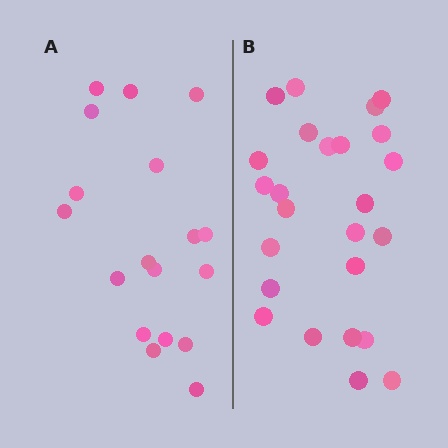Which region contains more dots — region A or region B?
Region B (the right region) has more dots.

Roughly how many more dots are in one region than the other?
Region B has roughly 8 or so more dots than region A.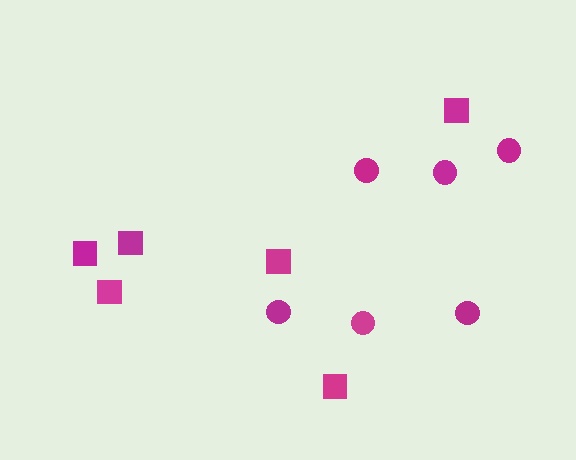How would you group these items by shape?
There are 2 groups: one group of squares (6) and one group of circles (6).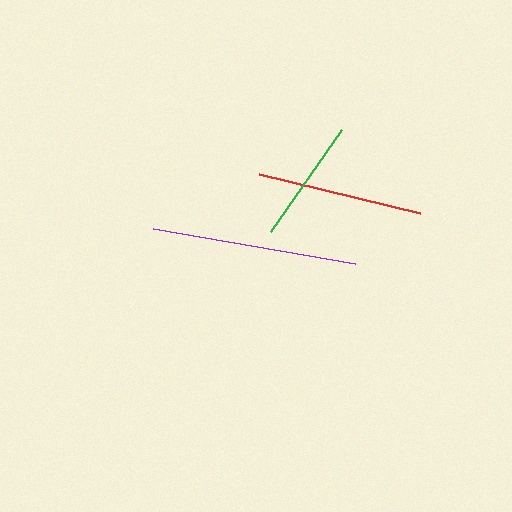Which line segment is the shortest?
The green line is the shortest at approximately 124 pixels.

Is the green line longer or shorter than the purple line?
The purple line is longer than the green line.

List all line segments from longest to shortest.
From longest to shortest: purple, red, green.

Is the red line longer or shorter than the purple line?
The purple line is longer than the red line.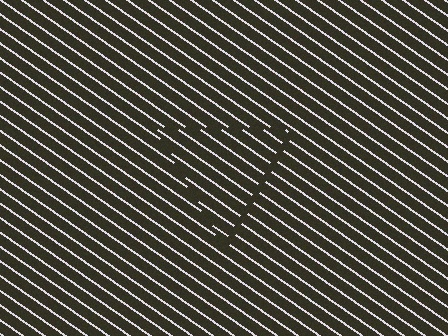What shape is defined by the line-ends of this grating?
An illusory triangle. The interior of the shape contains the same grating, shifted by half a period — the contour is defined by the phase discontinuity where line-ends from the inner and outer gratings abut.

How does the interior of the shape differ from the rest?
The interior of the shape contains the same grating, shifted by half a period — the contour is defined by the phase discontinuity where line-ends from the inner and outer gratings abut.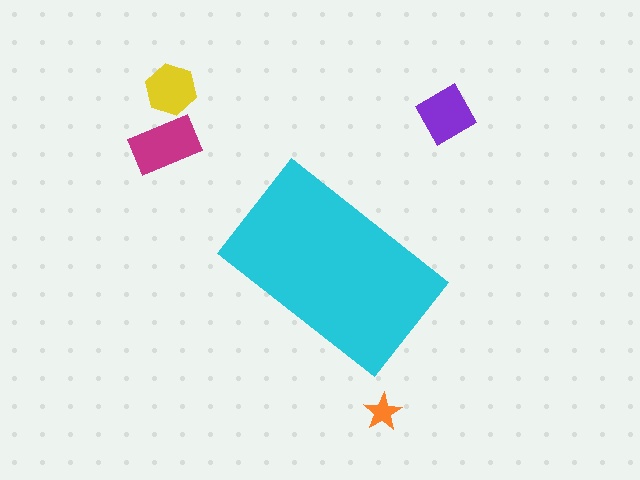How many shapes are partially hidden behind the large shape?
0 shapes are partially hidden.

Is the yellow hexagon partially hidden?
No, the yellow hexagon is fully visible.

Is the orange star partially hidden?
No, the orange star is fully visible.